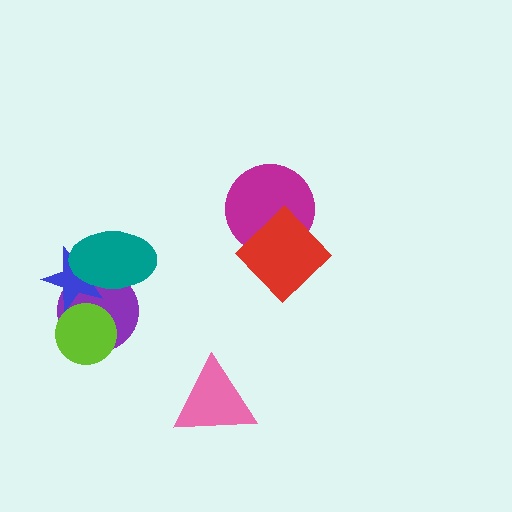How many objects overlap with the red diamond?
1 object overlaps with the red diamond.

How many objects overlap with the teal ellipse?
2 objects overlap with the teal ellipse.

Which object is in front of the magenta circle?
The red diamond is in front of the magenta circle.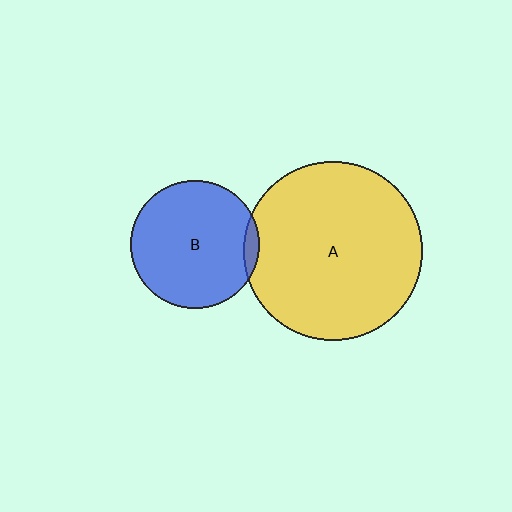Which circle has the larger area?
Circle A (yellow).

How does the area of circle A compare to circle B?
Approximately 1.9 times.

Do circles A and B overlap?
Yes.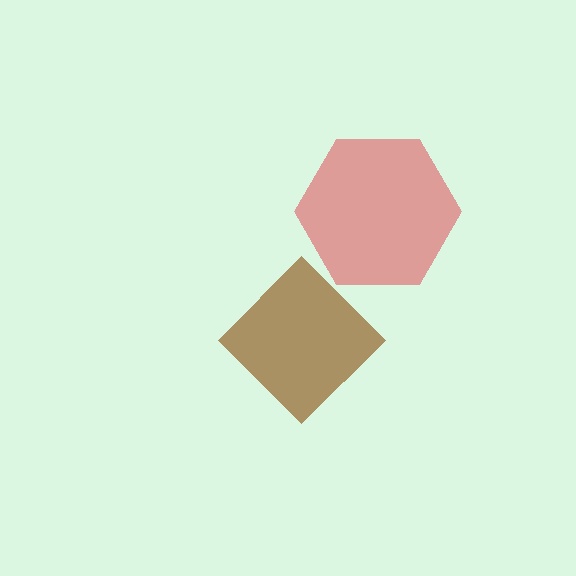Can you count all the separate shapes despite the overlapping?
Yes, there are 2 separate shapes.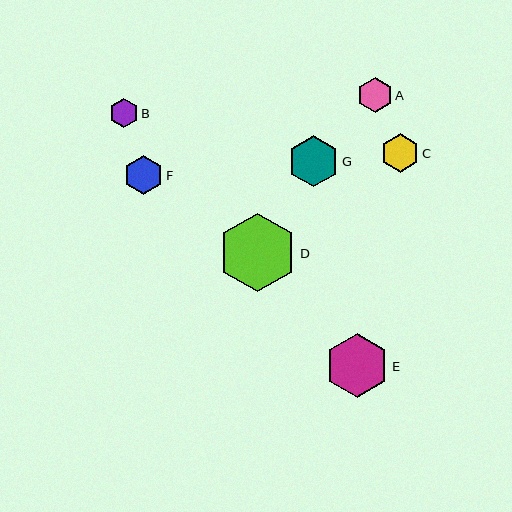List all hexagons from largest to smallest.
From largest to smallest: D, E, G, F, C, A, B.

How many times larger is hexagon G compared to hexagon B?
Hexagon G is approximately 1.8 times the size of hexagon B.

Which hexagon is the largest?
Hexagon D is the largest with a size of approximately 78 pixels.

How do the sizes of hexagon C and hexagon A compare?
Hexagon C and hexagon A are approximately the same size.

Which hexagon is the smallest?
Hexagon B is the smallest with a size of approximately 29 pixels.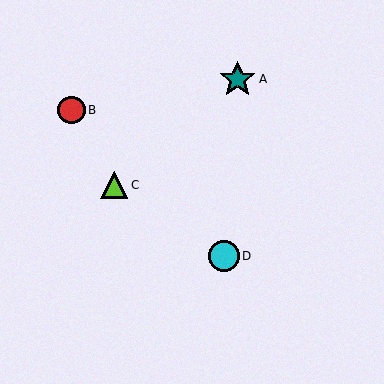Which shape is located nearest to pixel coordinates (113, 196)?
The lime triangle (labeled C) at (114, 185) is nearest to that location.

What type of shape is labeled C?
Shape C is a lime triangle.